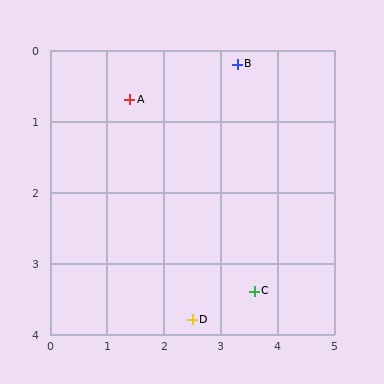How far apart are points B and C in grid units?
Points B and C are about 3.2 grid units apart.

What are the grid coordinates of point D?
Point D is at approximately (2.5, 3.8).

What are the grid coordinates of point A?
Point A is at approximately (1.4, 0.7).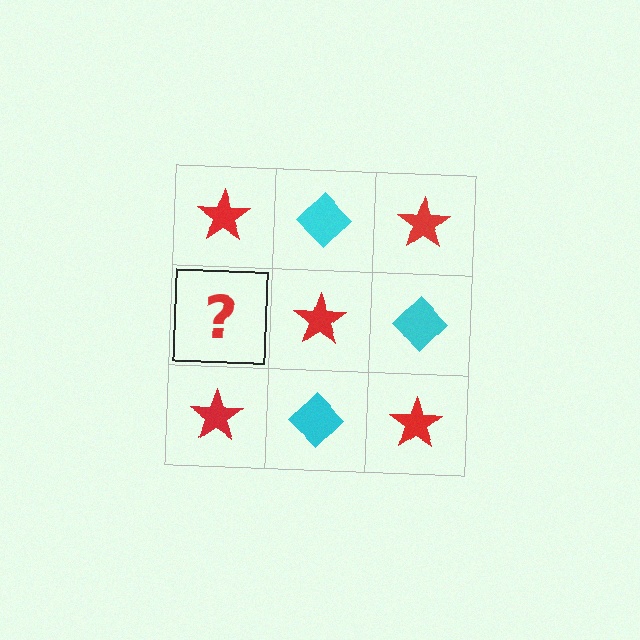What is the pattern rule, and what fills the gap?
The rule is that it alternates red star and cyan diamond in a checkerboard pattern. The gap should be filled with a cyan diamond.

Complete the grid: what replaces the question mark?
The question mark should be replaced with a cyan diamond.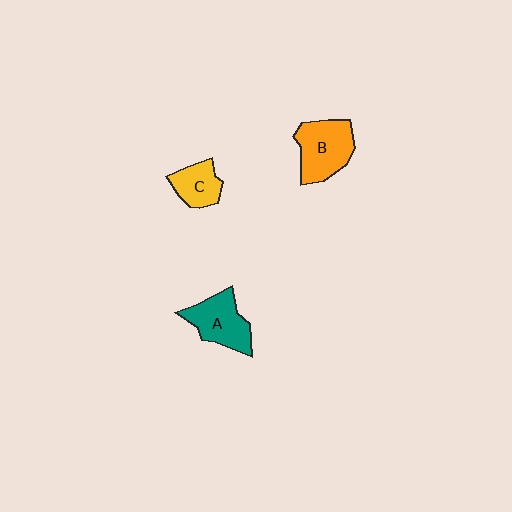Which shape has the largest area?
Shape B (orange).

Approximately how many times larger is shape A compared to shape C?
Approximately 1.5 times.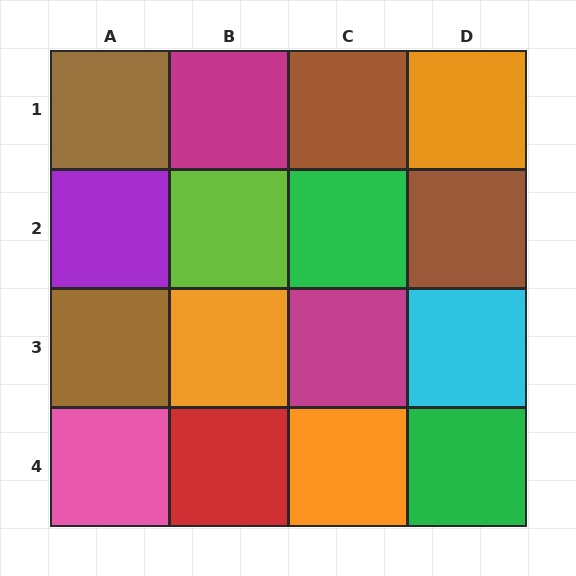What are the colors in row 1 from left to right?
Brown, magenta, brown, orange.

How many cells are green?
2 cells are green.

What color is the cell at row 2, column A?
Purple.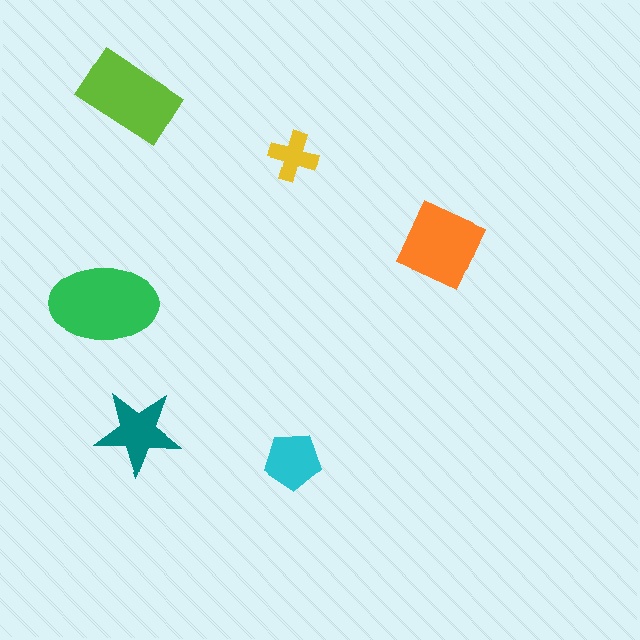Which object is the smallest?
The yellow cross.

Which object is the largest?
The green ellipse.